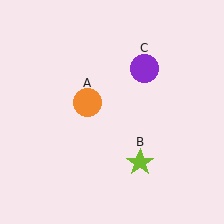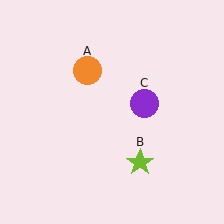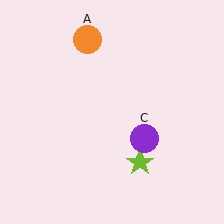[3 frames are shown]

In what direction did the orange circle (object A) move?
The orange circle (object A) moved up.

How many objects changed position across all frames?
2 objects changed position: orange circle (object A), purple circle (object C).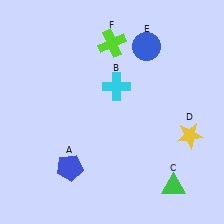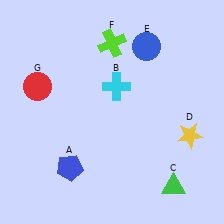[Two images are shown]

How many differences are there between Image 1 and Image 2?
There is 1 difference between the two images.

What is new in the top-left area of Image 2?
A red circle (G) was added in the top-left area of Image 2.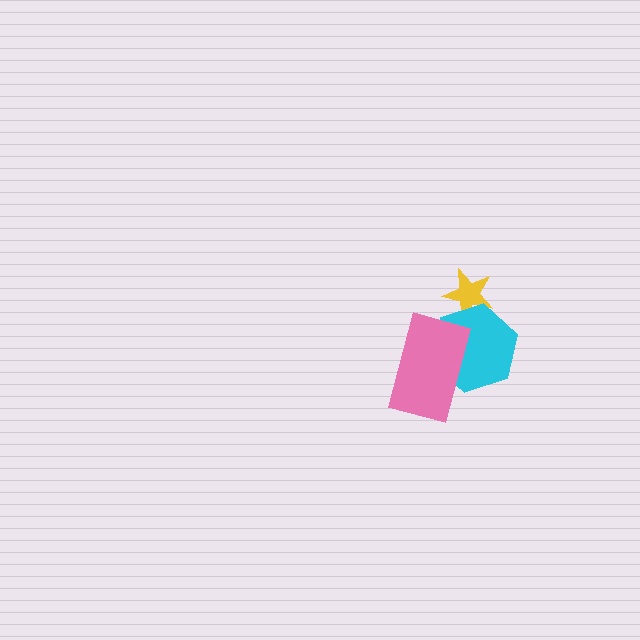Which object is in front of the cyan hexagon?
The pink rectangle is in front of the cyan hexagon.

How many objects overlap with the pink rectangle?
1 object overlaps with the pink rectangle.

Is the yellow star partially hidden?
Yes, it is partially covered by another shape.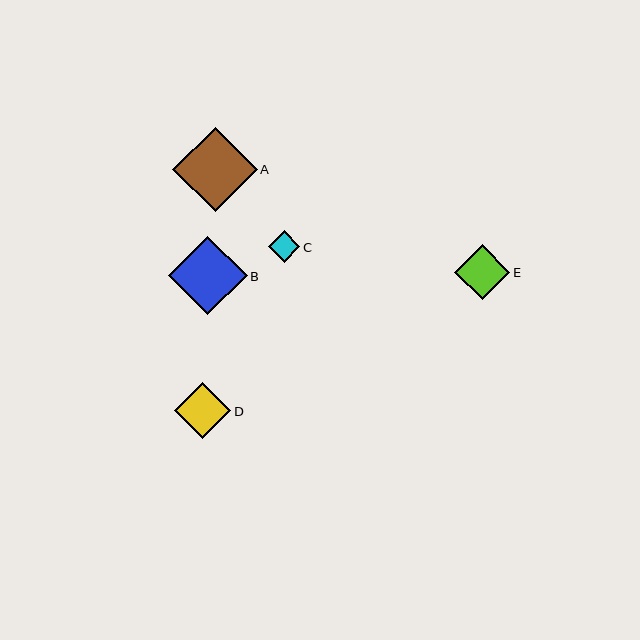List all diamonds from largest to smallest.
From largest to smallest: A, B, D, E, C.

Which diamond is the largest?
Diamond A is the largest with a size of approximately 84 pixels.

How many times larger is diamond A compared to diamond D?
Diamond A is approximately 1.5 times the size of diamond D.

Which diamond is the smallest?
Diamond C is the smallest with a size of approximately 32 pixels.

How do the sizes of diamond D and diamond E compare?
Diamond D and diamond E are approximately the same size.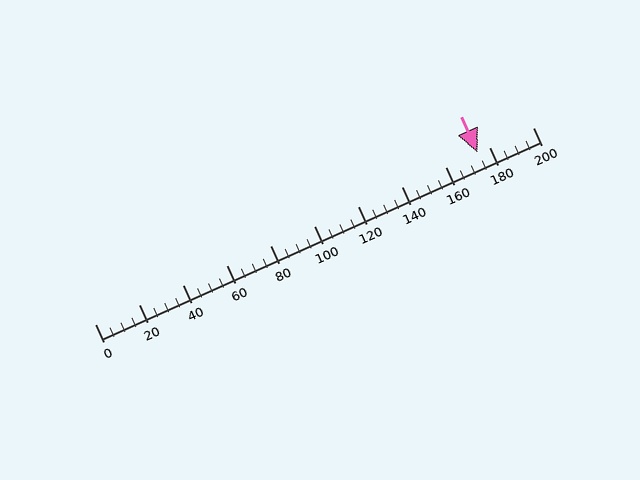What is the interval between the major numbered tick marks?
The major tick marks are spaced 20 units apart.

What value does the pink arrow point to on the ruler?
The pink arrow points to approximately 175.